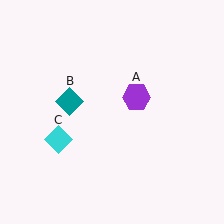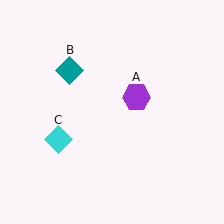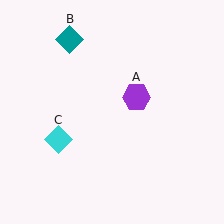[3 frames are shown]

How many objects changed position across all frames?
1 object changed position: teal diamond (object B).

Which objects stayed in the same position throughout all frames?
Purple hexagon (object A) and cyan diamond (object C) remained stationary.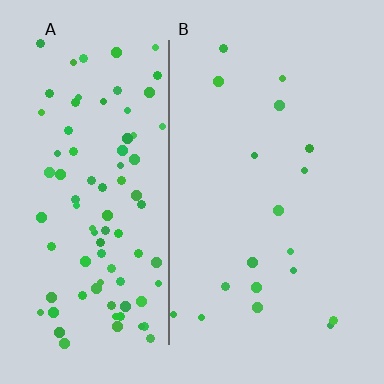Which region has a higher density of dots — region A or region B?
A (the left).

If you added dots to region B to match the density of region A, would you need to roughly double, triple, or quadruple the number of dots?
Approximately quadruple.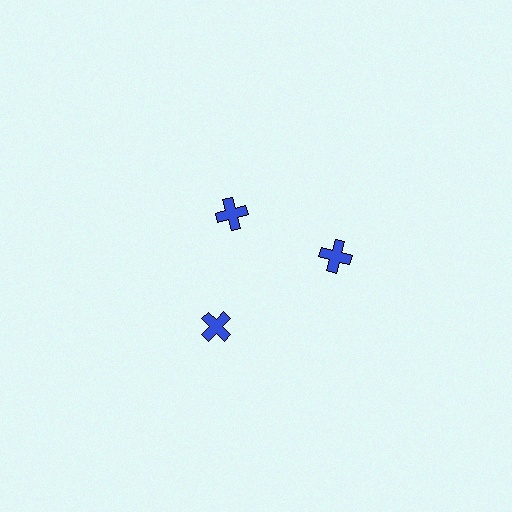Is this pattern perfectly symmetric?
No. The 3 blue crosses are arranged in a ring, but one element near the 11 o'clock position is pulled inward toward the center, breaking the 3-fold rotational symmetry.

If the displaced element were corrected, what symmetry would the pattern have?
It would have 3-fold rotational symmetry — the pattern would map onto itself every 120 degrees.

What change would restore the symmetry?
The symmetry would be restored by moving it outward, back onto the ring so that all 3 crosses sit at equal angles and equal distance from the center.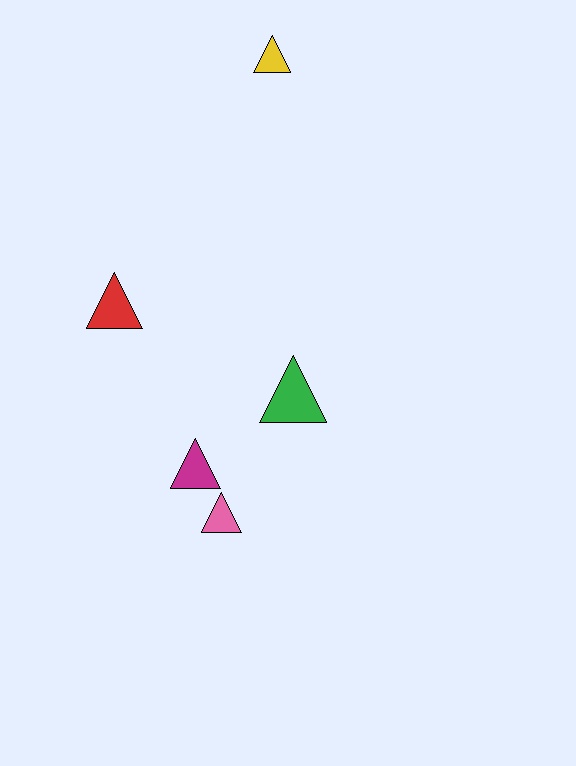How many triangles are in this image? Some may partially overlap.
There are 5 triangles.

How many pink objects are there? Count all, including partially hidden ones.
There is 1 pink object.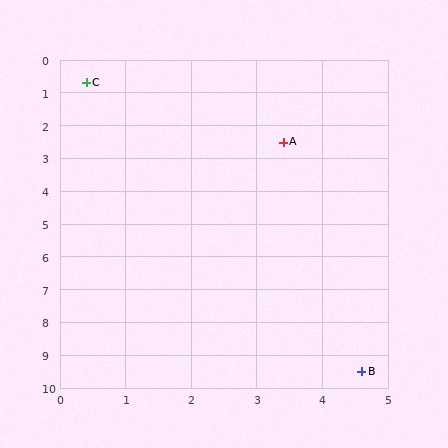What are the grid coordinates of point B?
Point B is at approximately (4.6, 9.5).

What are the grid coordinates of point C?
Point C is at approximately (0.4, 0.7).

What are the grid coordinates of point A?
Point A is at approximately (3.4, 2.5).